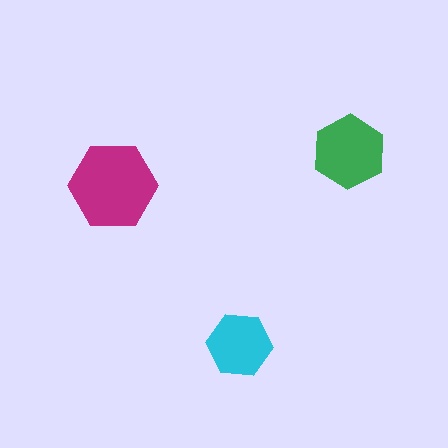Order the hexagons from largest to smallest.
the magenta one, the green one, the cyan one.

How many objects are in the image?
There are 3 objects in the image.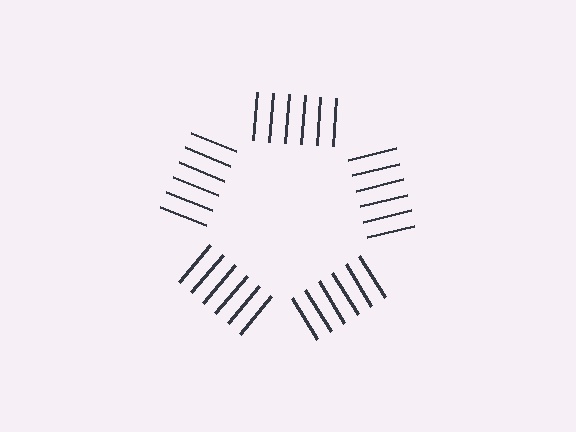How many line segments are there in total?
30 — 6 along each of the 5 edges.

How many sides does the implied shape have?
5 sides — the line-ends trace a pentagon.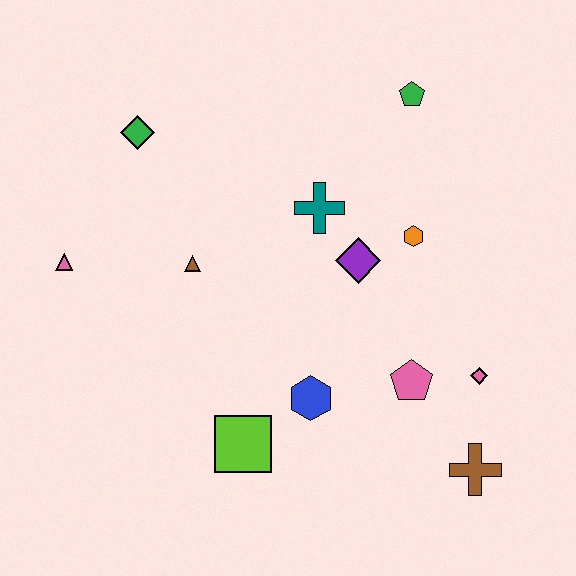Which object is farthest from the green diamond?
The brown cross is farthest from the green diamond.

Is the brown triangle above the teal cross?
No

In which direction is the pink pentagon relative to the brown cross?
The pink pentagon is above the brown cross.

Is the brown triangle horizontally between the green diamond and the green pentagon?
Yes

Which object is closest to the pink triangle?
The brown triangle is closest to the pink triangle.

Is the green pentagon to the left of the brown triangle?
No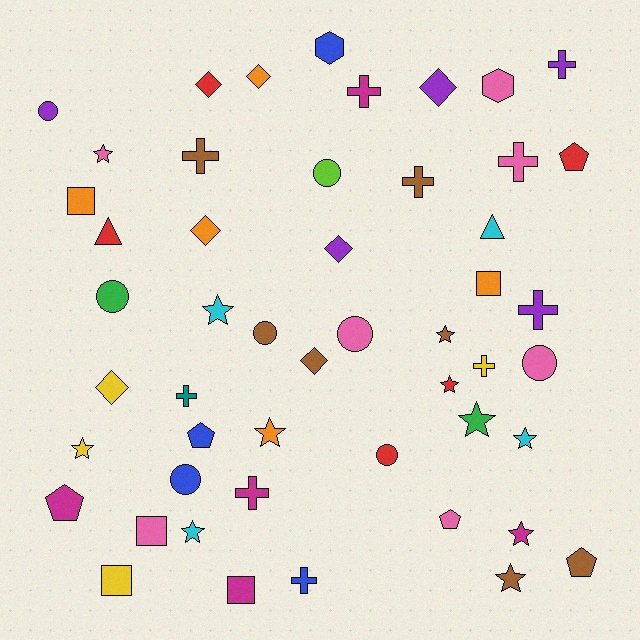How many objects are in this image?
There are 50 objects.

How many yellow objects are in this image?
There are 4 yellow objects.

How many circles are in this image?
There are 8 circles.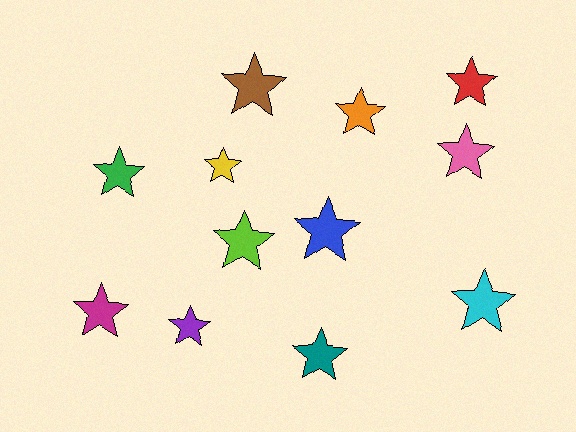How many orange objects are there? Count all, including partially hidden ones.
There is 1 orange object.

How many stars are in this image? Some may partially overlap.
There are 12 stars.